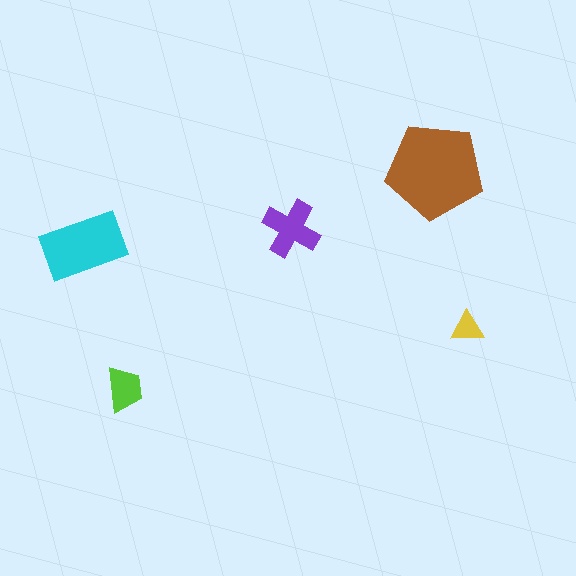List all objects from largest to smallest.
The brown pentagon, the cyan rectangle, the purple cross, the lime trapezoid, the yellow triangle.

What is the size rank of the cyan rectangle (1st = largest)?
2nd.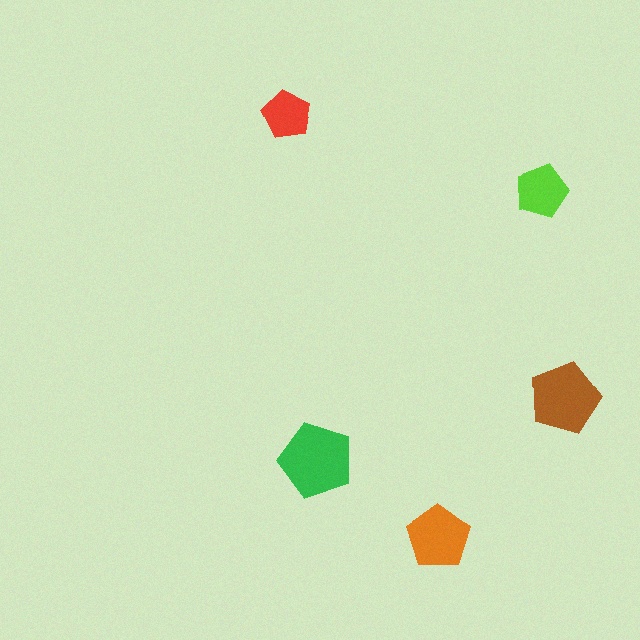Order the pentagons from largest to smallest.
the green one, the brown one, the orange one, the lime one, the red one.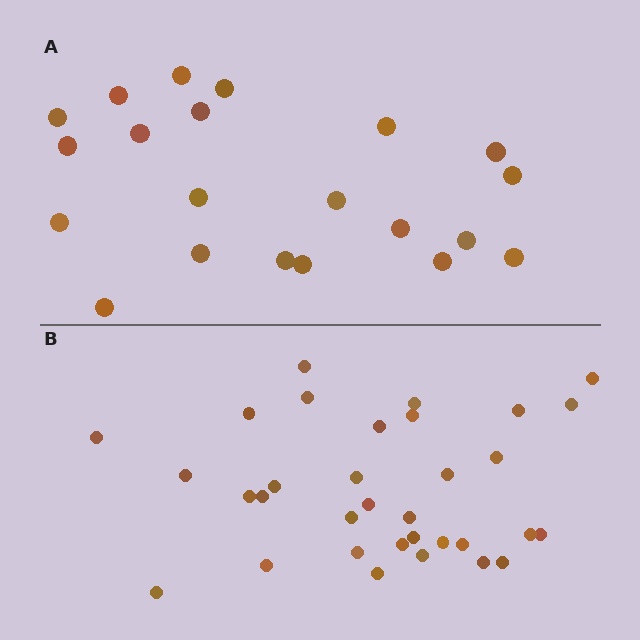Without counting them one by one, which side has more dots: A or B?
Region B (the bottom region) has more dots.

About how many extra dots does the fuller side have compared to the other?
Region B has roughly 12 or so more dots than region A.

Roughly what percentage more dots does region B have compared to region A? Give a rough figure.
About 55% more.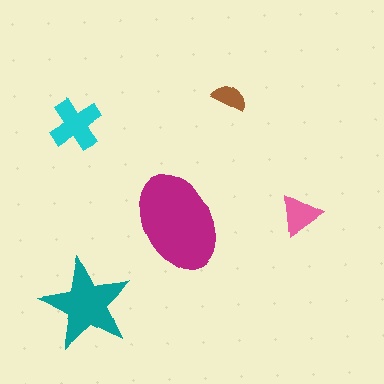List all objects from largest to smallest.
The magenta ellipse, the teal star, the cyan cross, the pink triangle, the brown semicircle.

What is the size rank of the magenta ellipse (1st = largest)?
1st.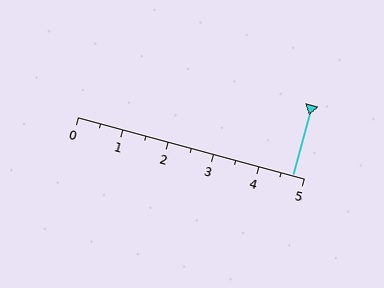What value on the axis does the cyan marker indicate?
The marker indicates approximately 4.8.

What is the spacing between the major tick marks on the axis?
The major ticks are spaced 1 apart.